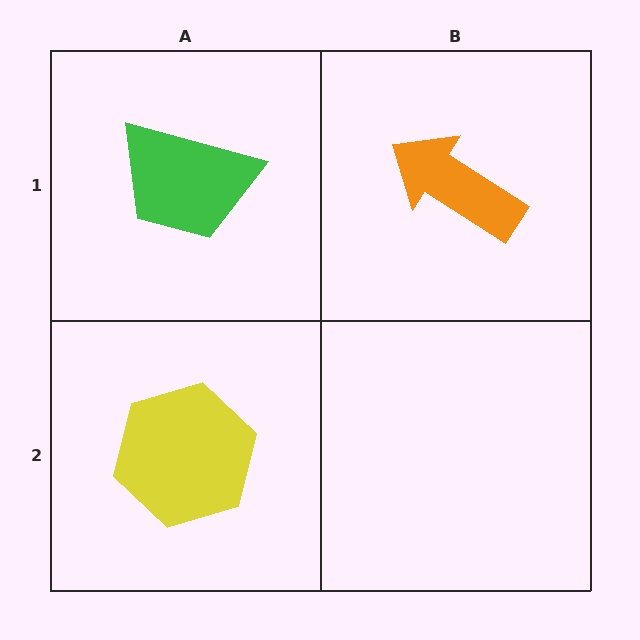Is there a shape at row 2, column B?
No, that cell is empty.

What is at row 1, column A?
A green trapezoid.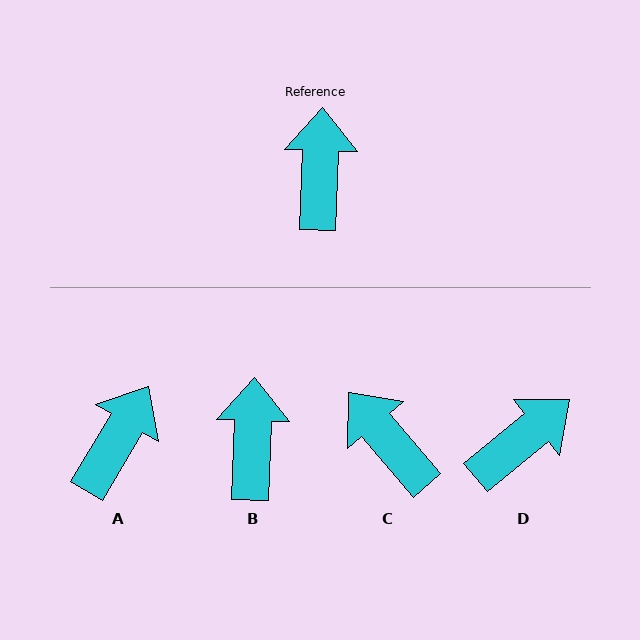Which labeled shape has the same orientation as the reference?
B.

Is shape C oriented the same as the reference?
No, it is off by about 43 degrees.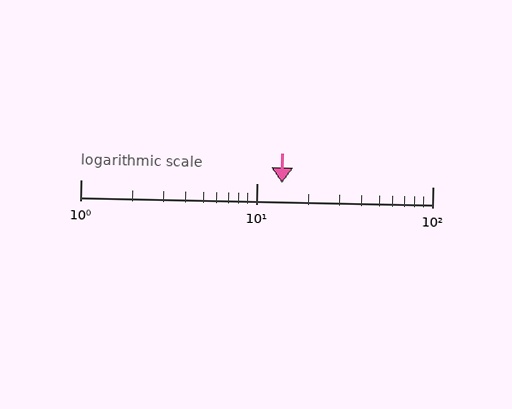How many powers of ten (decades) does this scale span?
The scale spans 2 decades, from 1 to 100.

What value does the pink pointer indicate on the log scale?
The pointer indicates approximately 14.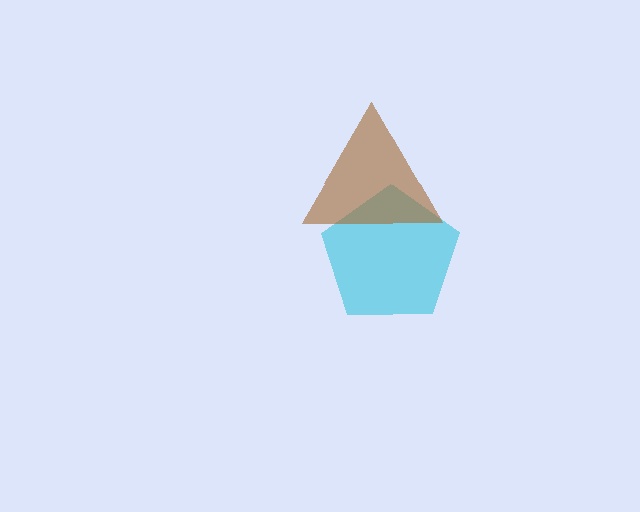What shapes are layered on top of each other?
The layered shapes are: a cyan pentagon, a brown triangle.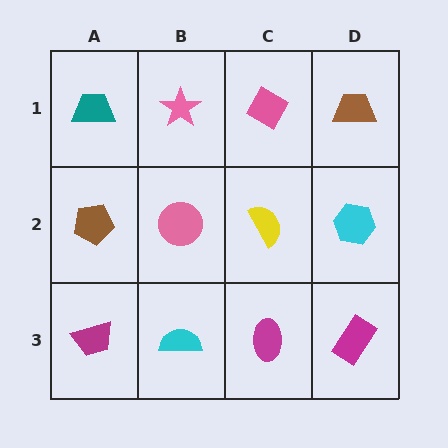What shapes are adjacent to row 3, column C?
A yellow semicircle (row 2, column C), a cyan semicircle (row 3, column B), a magenta rectangle (row 3, column D).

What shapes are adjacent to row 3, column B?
A pink circle (row 2, column B), a magenta trapezoid (row 3, column A), a magenta ellipse (row 3, column C).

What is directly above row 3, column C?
A yellow semicircle.